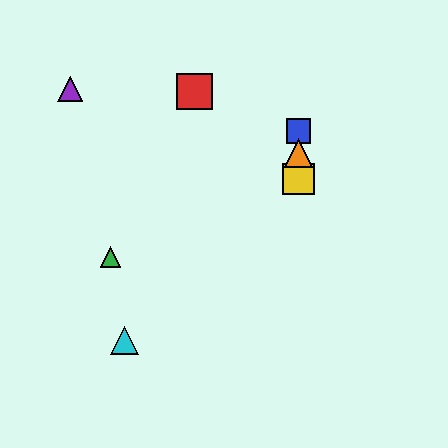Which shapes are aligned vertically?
The blue square, the yellow square, the orange triangle are aligned vertically.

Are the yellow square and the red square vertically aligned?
No, the yellow square is at x≈298 and the red square is at x≈195.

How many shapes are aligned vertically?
3 shapes (the blue square, the yellow square, the orange triangle) are aligned vertically.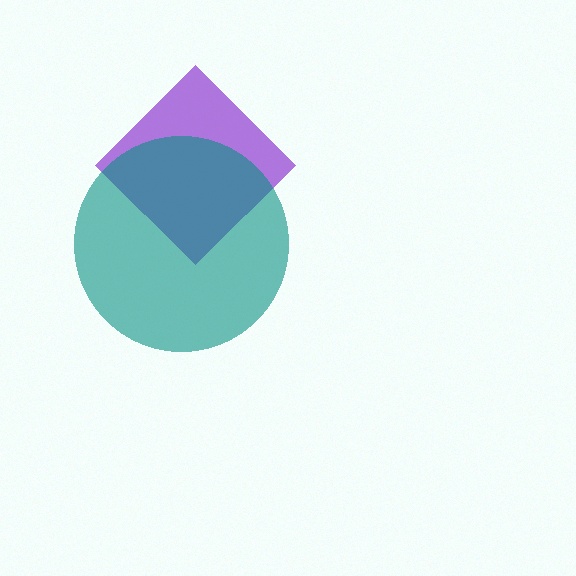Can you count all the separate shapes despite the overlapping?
Yes, there are 2 separate shapes.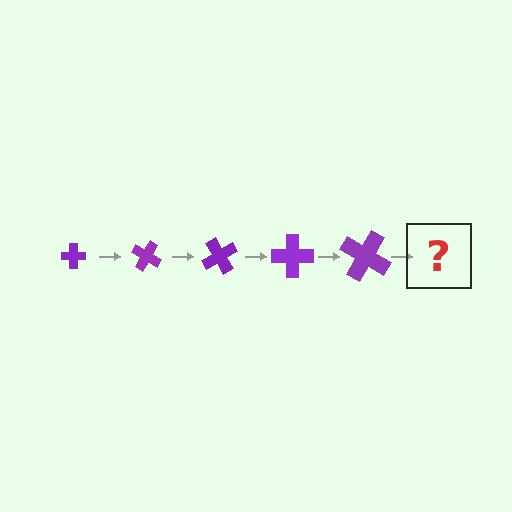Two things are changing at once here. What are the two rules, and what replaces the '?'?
The two rules are that the cross grows larger each step and it rotates 30 degrees each step. The '?' should be a cross, larger than the previous one and rotated 150 degrees from the start.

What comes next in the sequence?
The next element should be a cross, larger than the previous one and rotated 150 degrees from the start.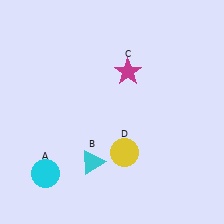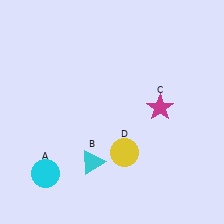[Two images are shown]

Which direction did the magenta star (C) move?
The magenta star (C) moved down.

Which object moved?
The magenta star (C) moved down.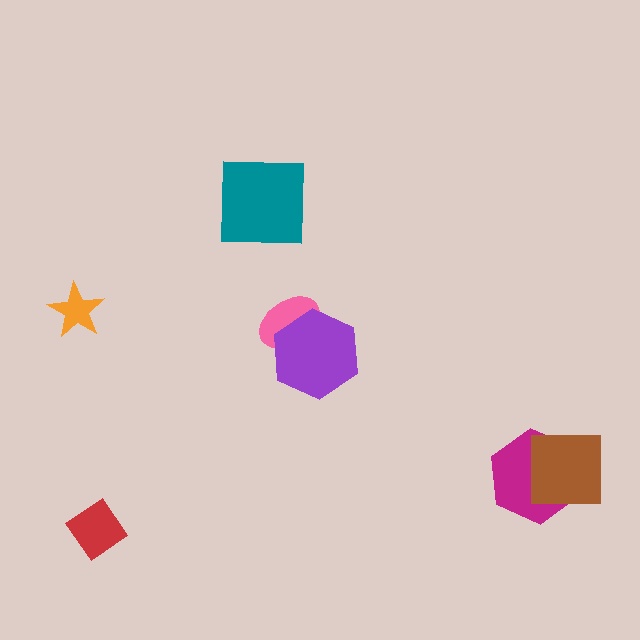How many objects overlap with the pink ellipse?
1 object overlaps with the pink ellipse.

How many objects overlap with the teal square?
0 objects overlap with the teal square.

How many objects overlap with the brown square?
1 object overlaps with the brown square.